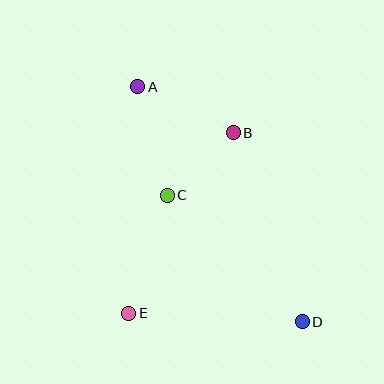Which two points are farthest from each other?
Points A and D are farthest from each other.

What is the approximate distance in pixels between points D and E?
The distance between D and E is approximately 174 pixels.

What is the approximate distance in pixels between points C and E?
The distance between C and E is approximately 124 pixels.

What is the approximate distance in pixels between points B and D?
The distance between B and D is approximately 201 pixels.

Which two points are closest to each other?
Points B and C are closest to each other.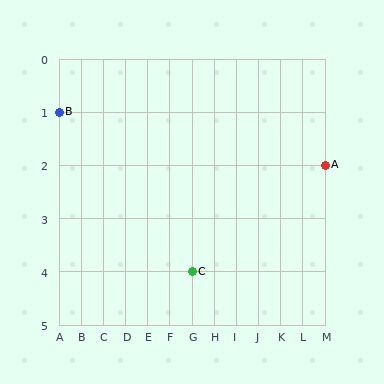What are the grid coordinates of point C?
Point C is at grid coordinates (G, 4).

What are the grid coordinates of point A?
Point A is at grid coordinates (M, 2).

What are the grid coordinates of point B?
Point B is at grid coordinates (A, 1).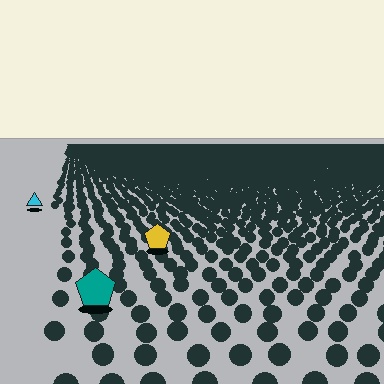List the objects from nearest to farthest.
From nearest to farthest: the teal pentagon, the yellow pentagon, the cyan triangle.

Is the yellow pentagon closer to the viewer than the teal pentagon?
No. The teal pentagon is closer — you can tell from the texture gradient: the ground texture is coarser near it.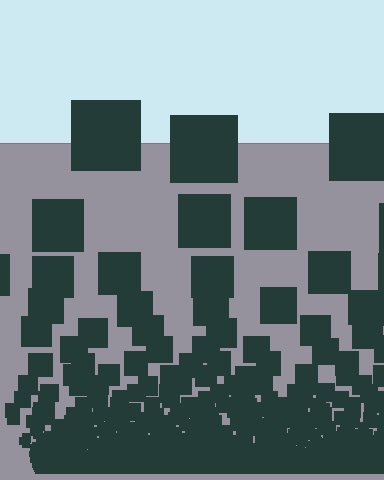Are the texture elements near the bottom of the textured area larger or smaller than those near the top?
Smaller. The gradient is inverted — elements near the bottom are smaller and denser.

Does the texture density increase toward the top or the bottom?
Density increases toward the bottom.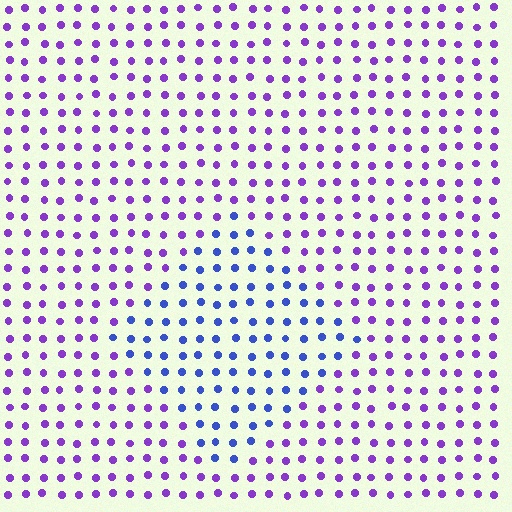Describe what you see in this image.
The image is filled with small purple elements in a uniform arrangement. A diamond-shaped region is visible where the elements are tinted to a slightly different hue, forming a subtle color boundary.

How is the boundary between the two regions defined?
The boundary is defined purely by a slight shift in hue (about 43 degrees). Spacing, size, and orientation are identical on both sides.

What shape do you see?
I see a diamond.